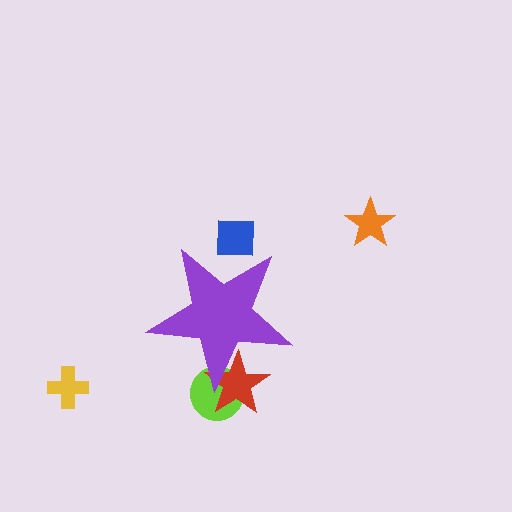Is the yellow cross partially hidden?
No, the yellow cross is fully visible.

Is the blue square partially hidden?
Yes, the blue square is partially hidden behind the purple star.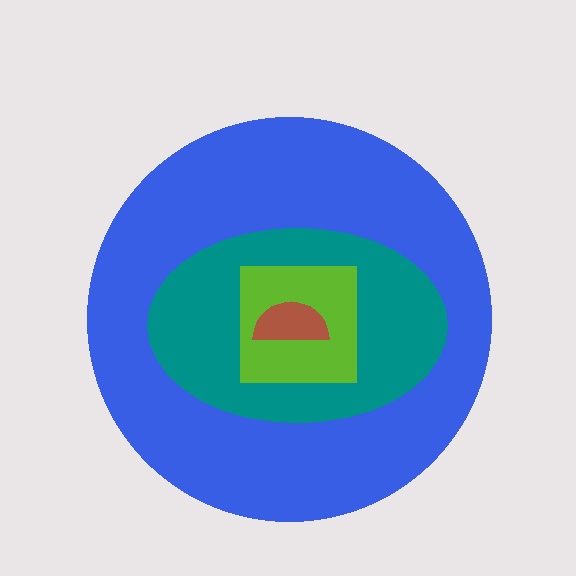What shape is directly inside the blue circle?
The teal ellipse.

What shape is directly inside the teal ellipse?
The lime square.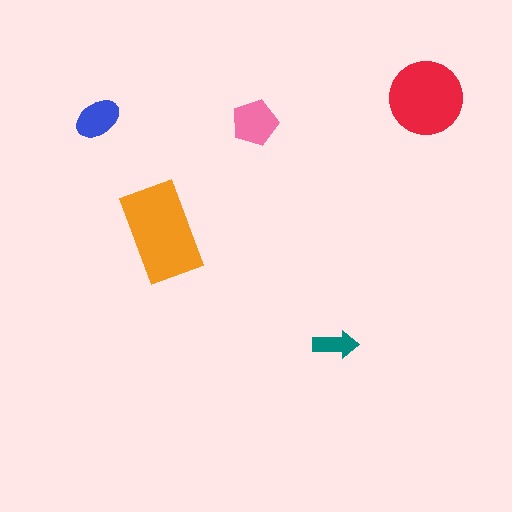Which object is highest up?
The red circle is topmost.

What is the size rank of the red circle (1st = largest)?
2nd.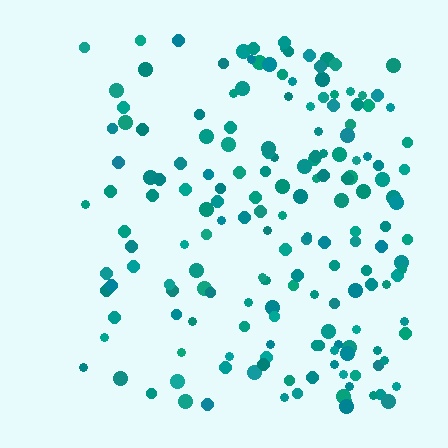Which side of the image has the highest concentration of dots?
The right.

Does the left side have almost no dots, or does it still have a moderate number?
Still a moderate number, just noticeably fewer than the right.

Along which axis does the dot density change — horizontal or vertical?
Horizontal.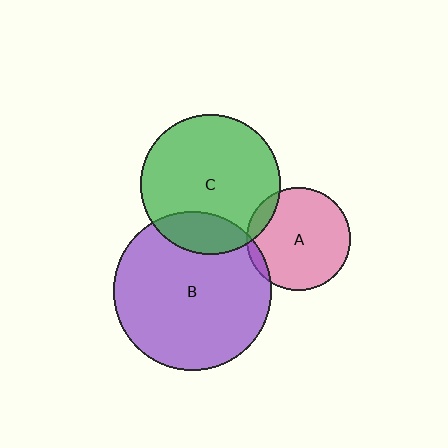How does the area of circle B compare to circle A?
Approximately 2.3 times.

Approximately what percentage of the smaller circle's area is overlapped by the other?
Approximately 5%.